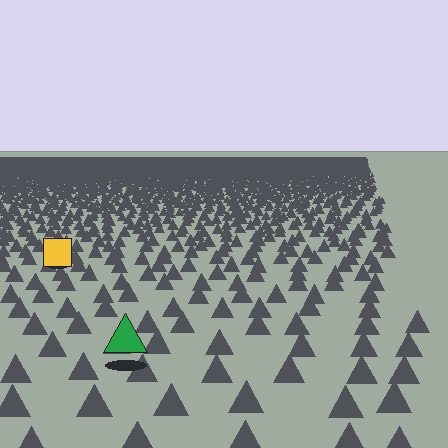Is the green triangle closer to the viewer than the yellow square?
Yes. The green triangle is closer — you can tell from the texture gradient: the ground texture is coarser near it.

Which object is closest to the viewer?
The green triangle is closest. The texture marks near it are larger and more spread out.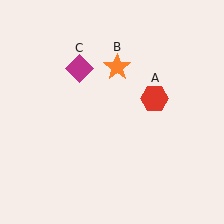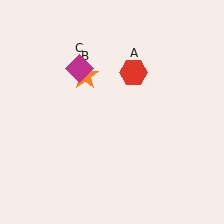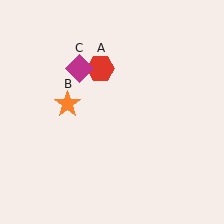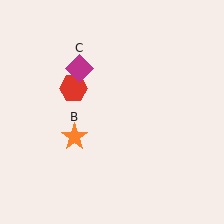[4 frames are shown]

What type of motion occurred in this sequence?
The red hexagon (object A), orange star (object B) rotated counterclockwise around the center of the scene.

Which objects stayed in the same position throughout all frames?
Magenta diamond (object C) remained stationary.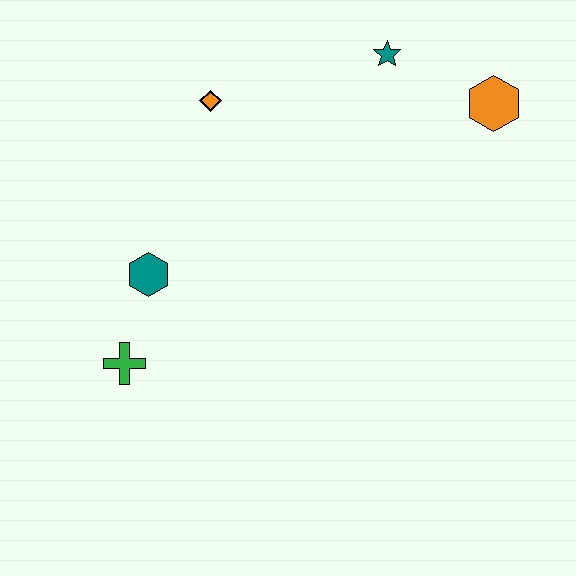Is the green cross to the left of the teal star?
Yes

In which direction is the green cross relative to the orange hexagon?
The green cross is to the left of the orange hexagon.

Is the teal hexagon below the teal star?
Yes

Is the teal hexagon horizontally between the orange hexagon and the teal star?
No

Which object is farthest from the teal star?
The green cross is farthest from the teal star.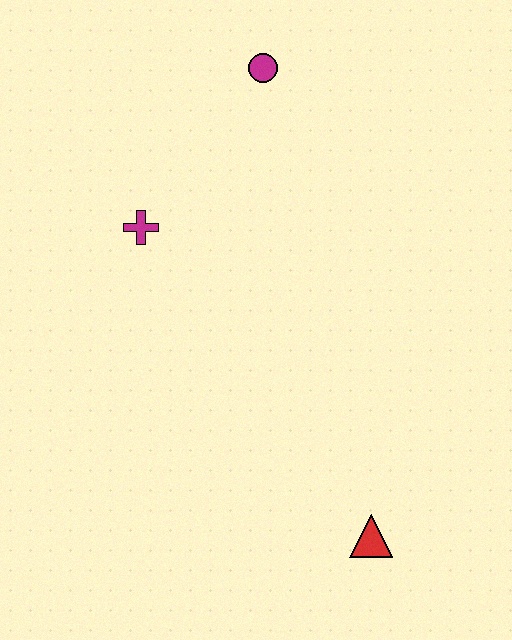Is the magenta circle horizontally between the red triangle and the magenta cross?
Yes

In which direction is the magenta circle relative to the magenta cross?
The magenta circle is above the magenta cross.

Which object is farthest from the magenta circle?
The red triangle is farthest from the magenta circle.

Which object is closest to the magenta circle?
The magenta cross is closest to the magenta circle.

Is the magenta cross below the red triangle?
No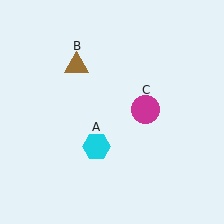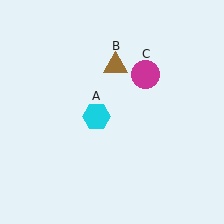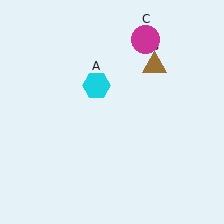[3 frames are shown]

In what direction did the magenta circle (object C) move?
The magenta circle (object C) moved up.